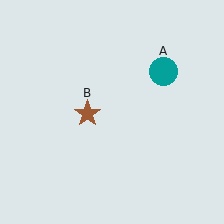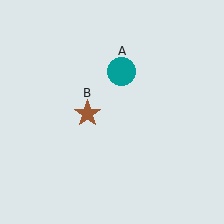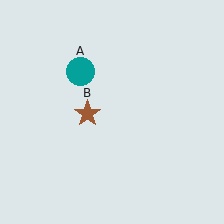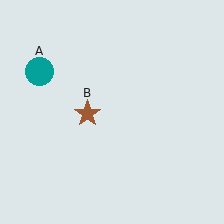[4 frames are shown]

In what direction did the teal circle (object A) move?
The teal circle (object A) moved left.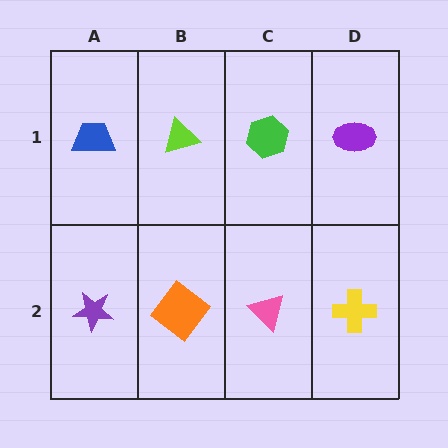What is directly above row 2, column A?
A blue trapezoid.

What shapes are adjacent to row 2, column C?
A green hexagon (row 1, column C), an orange diamond (row 2, column B), a yellow cross (row 2, column D).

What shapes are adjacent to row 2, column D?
A purple ellipse (row 1, column D), a pink triangle (row 2, column C).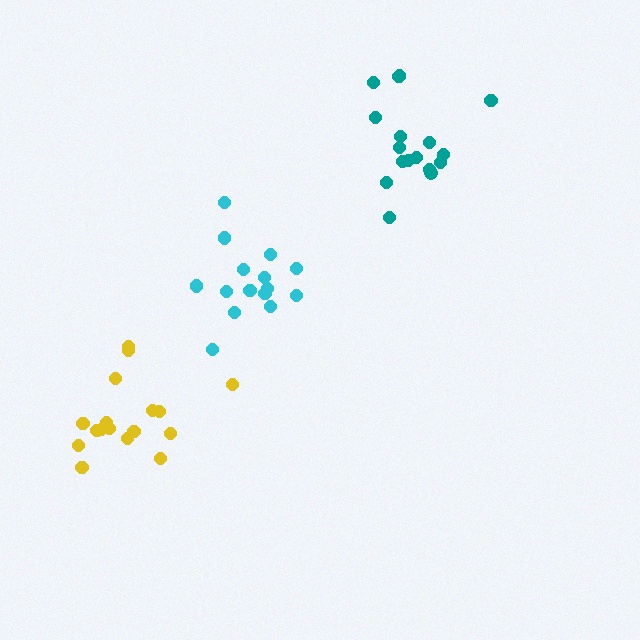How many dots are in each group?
Group 1: 17 dots, Group 2: 15 dots, Group 3: 17 dots (49 total).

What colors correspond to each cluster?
The clusters are colored: teal, cyan, yellow.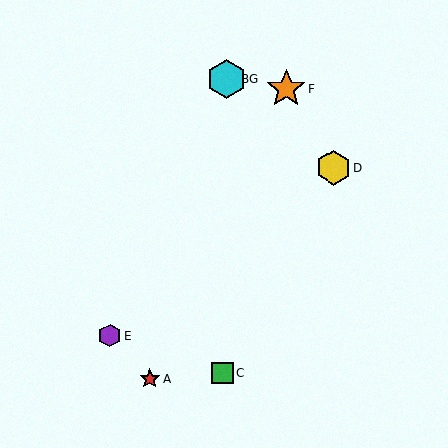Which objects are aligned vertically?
Objects B, C, G are aligned vertically.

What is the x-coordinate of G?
Object G is at x≈226.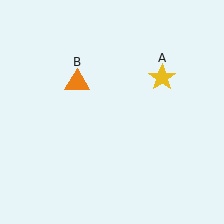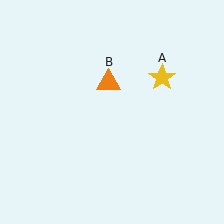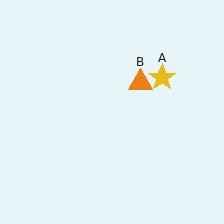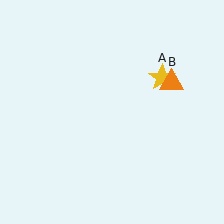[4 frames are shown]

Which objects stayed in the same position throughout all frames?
Yellow star (object A) remained stationary.